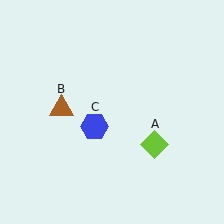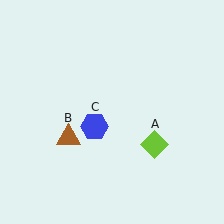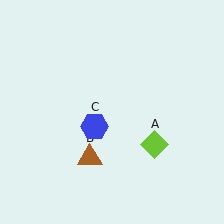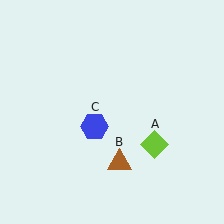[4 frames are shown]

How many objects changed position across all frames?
1 object changed position: brown triangle (object B).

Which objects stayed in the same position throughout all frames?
Lime diamond (object A) and blue hexagon (object C) remained stationary.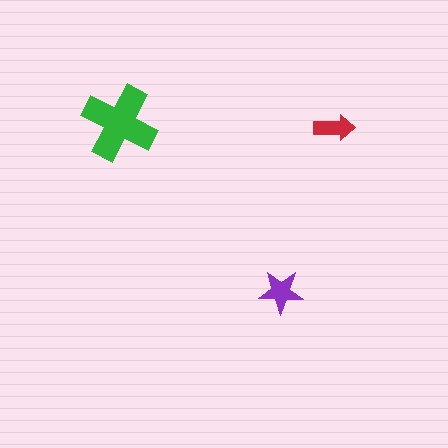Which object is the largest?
The green cross.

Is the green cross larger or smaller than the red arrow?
Larger.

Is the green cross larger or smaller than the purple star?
Larger.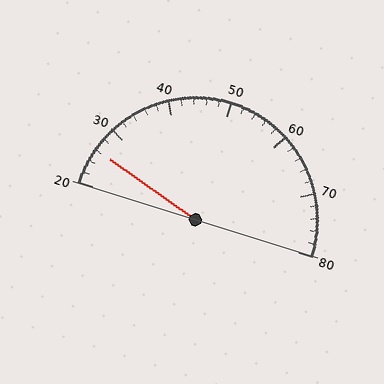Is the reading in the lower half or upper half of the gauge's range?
The reading is in the lower half of the range (20 to 80).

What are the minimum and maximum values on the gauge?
The gauge ranges from 20 to 80.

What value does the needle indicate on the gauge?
The needle indicates approximately 26.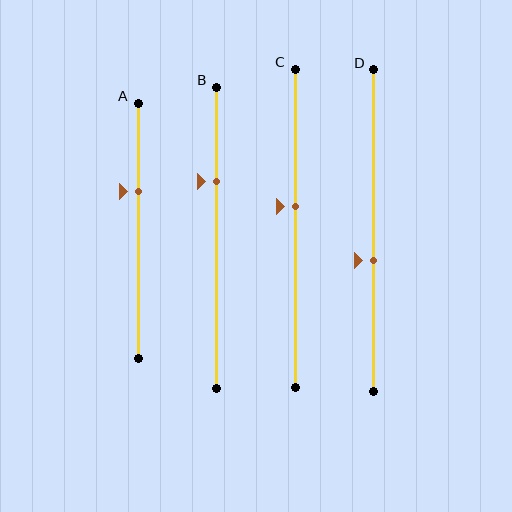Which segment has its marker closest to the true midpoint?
Segment C has its marker closest to the true midpoint.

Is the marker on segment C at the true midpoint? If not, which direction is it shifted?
No, the marker on segment C is shifted upward by about 7% of the segment length.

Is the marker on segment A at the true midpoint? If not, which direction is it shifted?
No, the marker on segment A is shifted upward by about 16% of the segment length.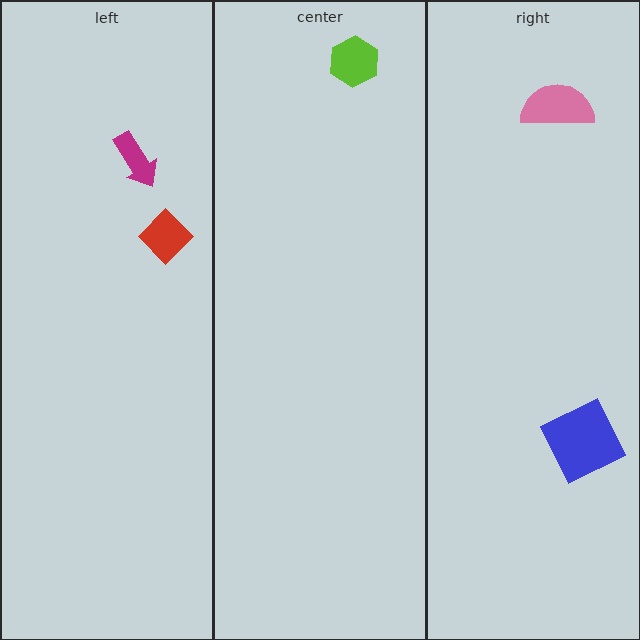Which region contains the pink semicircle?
The right region.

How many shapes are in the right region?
2.